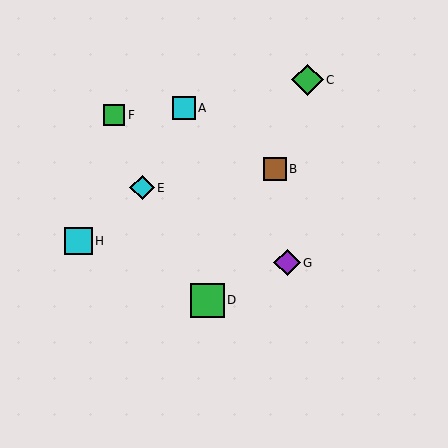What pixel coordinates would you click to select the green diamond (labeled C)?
Click at (308, 80) to select the green diamond C.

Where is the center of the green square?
The center of the green square is at (207, 301).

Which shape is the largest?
The green square (labeled D) is the largest.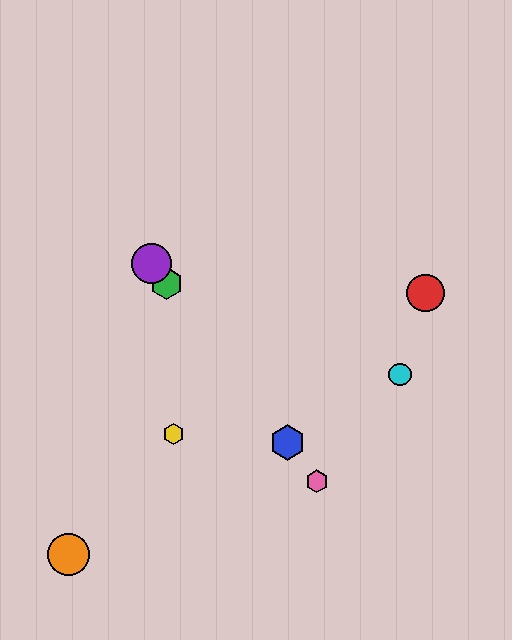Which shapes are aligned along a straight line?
The blue hexagon, the green hexagon, the purple circle, the pink hexagon are aligned along a straight line.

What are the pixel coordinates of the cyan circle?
The cyan circle is at (400, 375).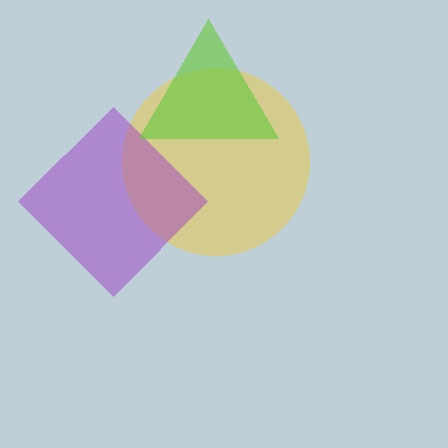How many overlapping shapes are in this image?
There are 3 overlapping shapes in the image.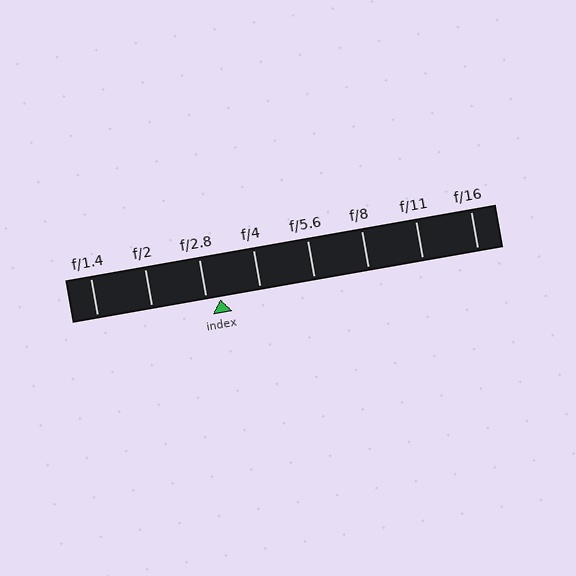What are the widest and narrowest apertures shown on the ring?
The widest aperture shown is f/1.4 and the narrowest is f/16.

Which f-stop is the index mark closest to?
The index mark is closest to f/2.8.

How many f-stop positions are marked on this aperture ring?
There are 8 f-stop positions marked.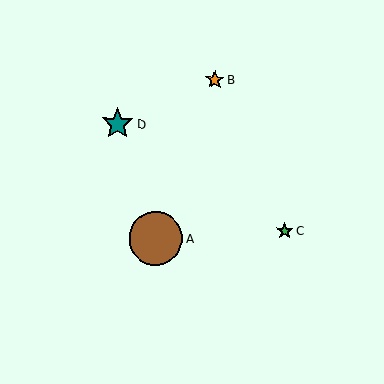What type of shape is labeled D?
Shape D is a teal star.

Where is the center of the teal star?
The center of the teal star is at (118, 124).